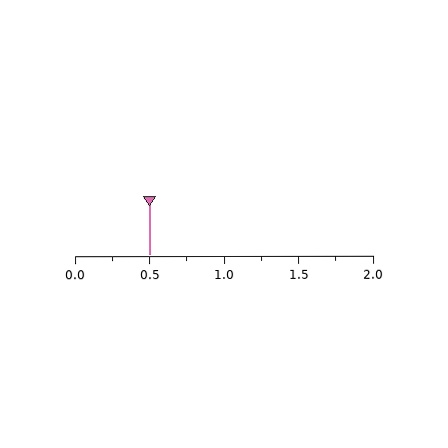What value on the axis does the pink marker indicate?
The marker indicates approximately 0.5.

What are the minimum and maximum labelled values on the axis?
The axis runs from 0.0 to 2.0.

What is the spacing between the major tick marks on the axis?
The major ticks are spaced 0.5 apart.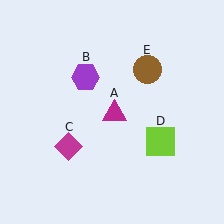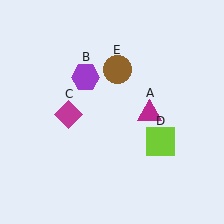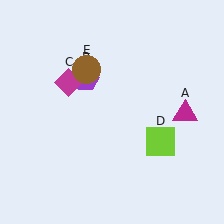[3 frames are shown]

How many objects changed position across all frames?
3 objects changed position: magenta triangle (object A), magenta diamond (object C), brown circle (object E).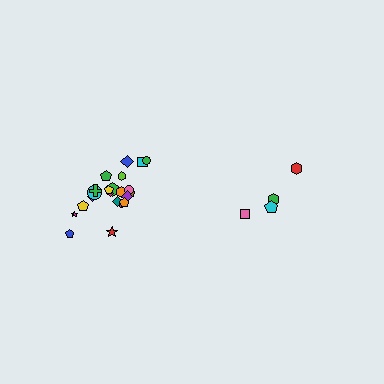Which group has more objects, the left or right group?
The left group.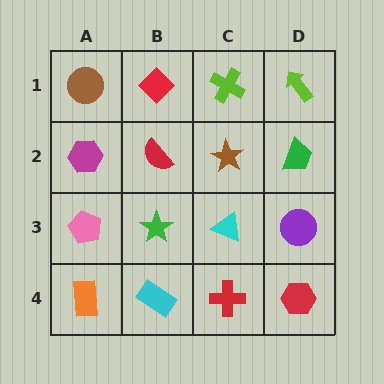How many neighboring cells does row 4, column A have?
2.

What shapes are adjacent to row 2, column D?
A lime arrow (row 1, column D), a purple circle (row 3, column D), a brown star (row 2, column C).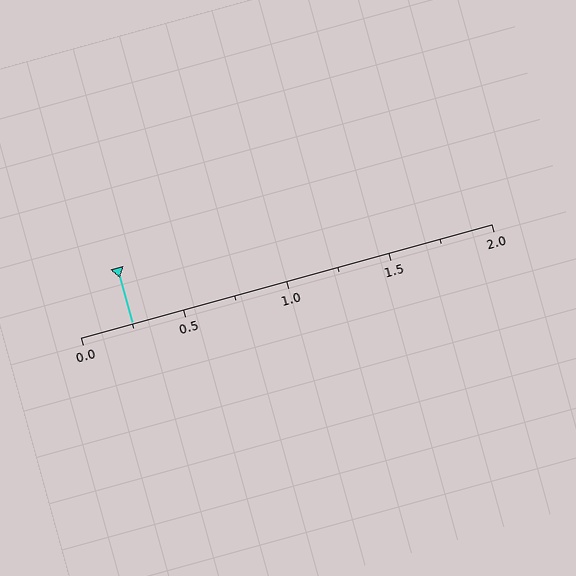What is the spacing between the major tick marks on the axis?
The major ticks are spaced 0.5 apart.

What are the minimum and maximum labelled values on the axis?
The axis runs from 0.0 to 2.0.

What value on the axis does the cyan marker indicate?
The marker indicates approximately 0.25.